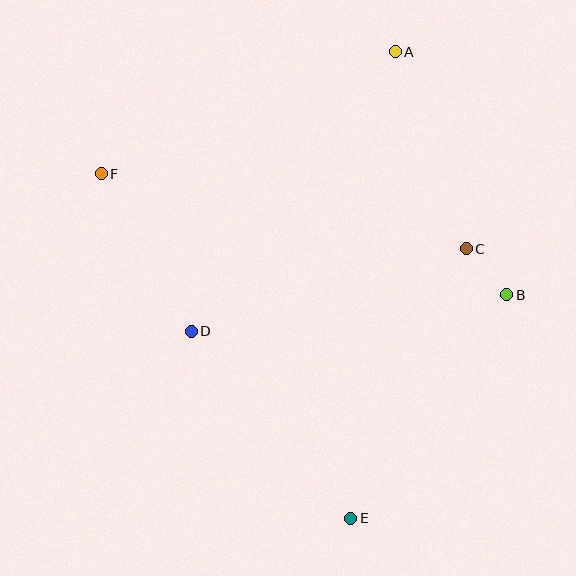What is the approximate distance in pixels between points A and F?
The distance between A and F is approximately 318 pixels.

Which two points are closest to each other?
Points B and C are closest to each other.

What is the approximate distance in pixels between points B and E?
The distance between B and E is approximately 272 pixels.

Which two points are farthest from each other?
Points A and E are farthest from each other.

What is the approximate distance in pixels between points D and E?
The distance between D and E is approximately 246 pixels.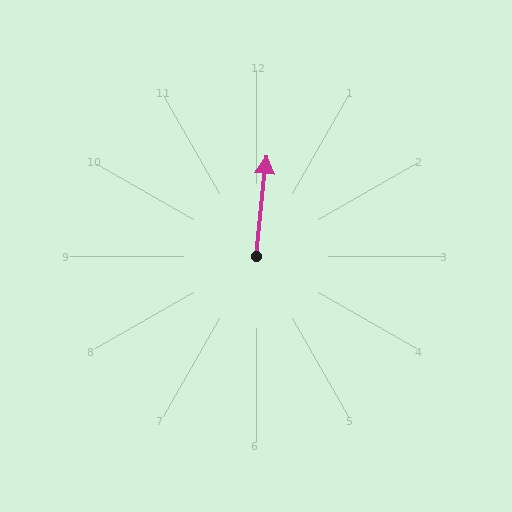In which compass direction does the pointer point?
North.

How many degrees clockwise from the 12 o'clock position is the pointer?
Approximately 6 degrees.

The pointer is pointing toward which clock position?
Roughly 12 o'clock.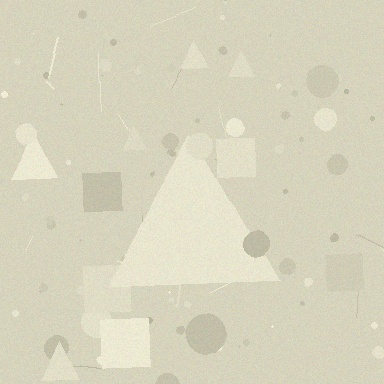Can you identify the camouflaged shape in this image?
The camouflaged shape is a triangle.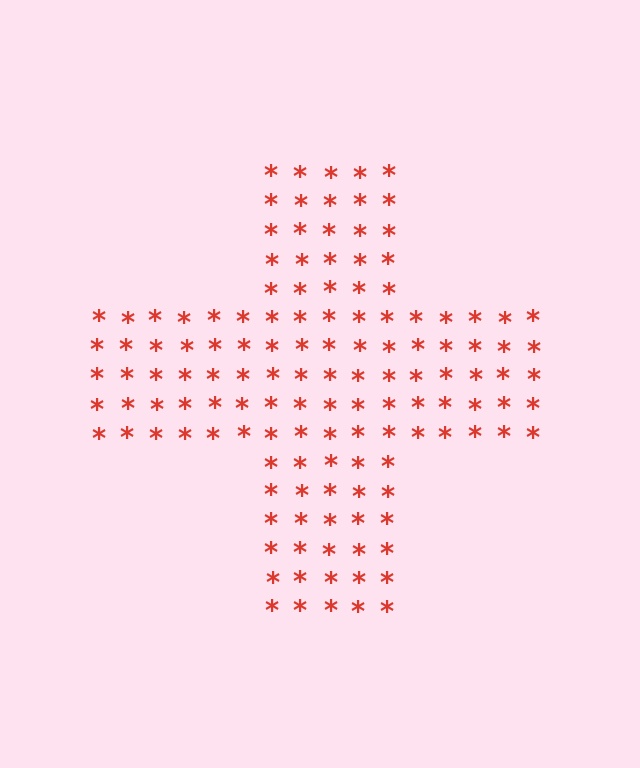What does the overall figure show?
The overall figure shows a cross.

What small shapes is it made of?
It is made of small asterisks.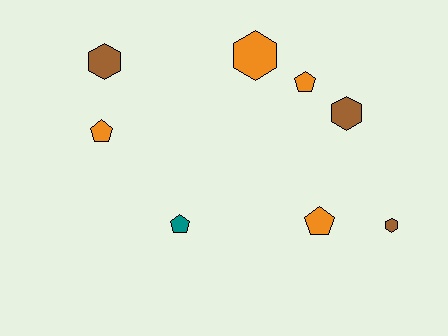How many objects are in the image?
There are 8 objects.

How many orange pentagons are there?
There are 3 orange pentagons.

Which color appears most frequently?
Orange, with 4 objects.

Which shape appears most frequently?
Hexagon, with 4 objects.